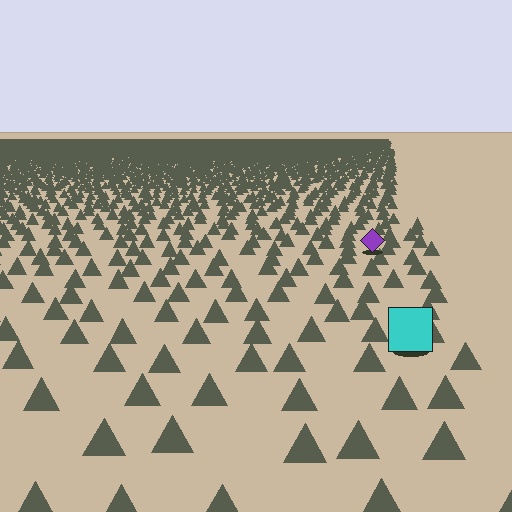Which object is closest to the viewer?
The cyan square is closest. The texture marks near it are larger and more spread out.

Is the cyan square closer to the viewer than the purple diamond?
Yes. The cyan square is closer — you can tell from the texture gradient: the ground texture is coarser near it.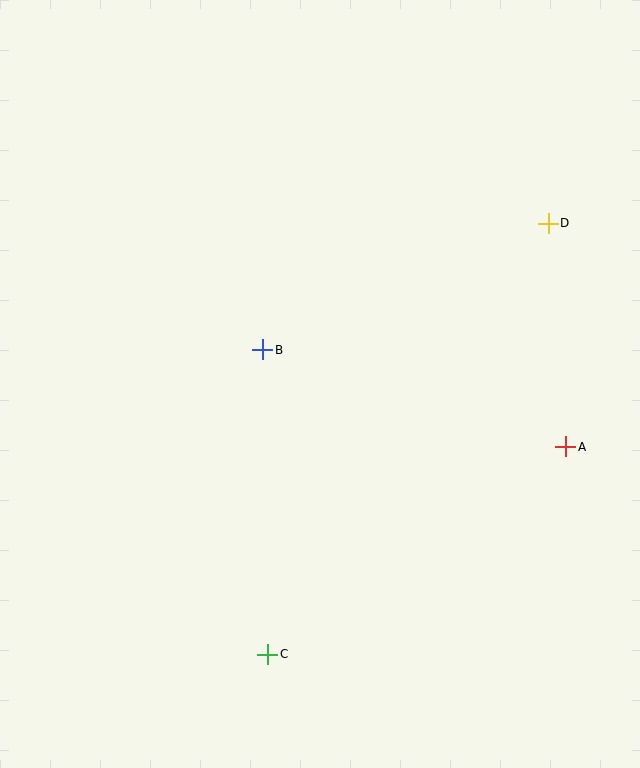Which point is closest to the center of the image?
Point B at (263, 350) is closest to the center.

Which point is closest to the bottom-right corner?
Point A is closest to the bottom-right corner.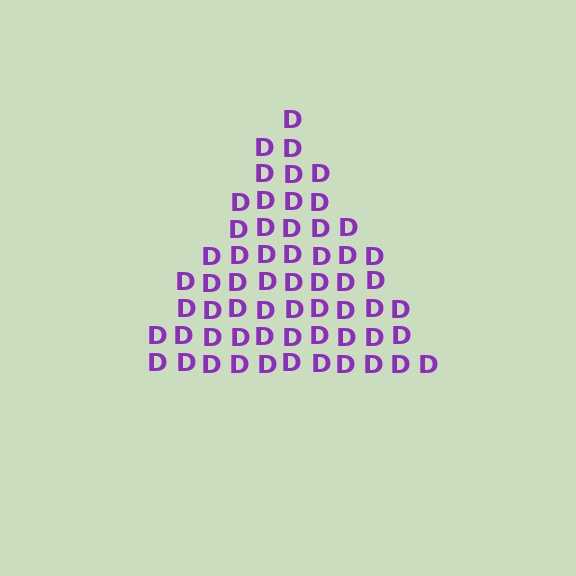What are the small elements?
The small elements are letter D's.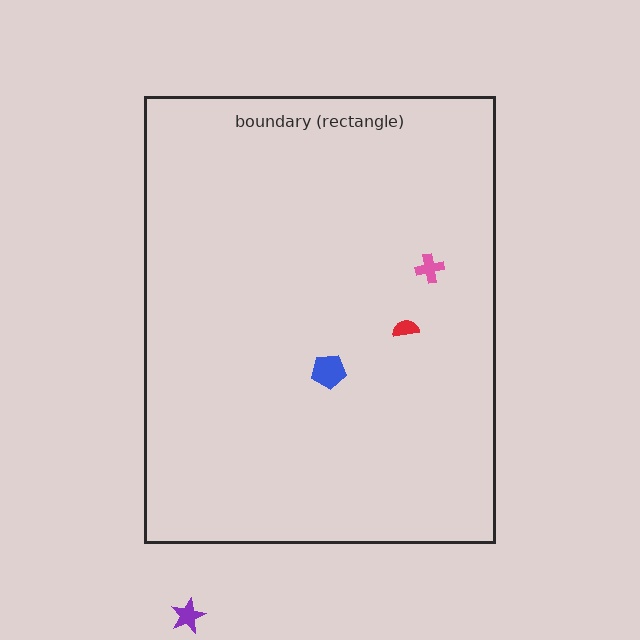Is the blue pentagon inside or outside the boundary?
Inside.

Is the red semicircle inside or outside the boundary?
Inside.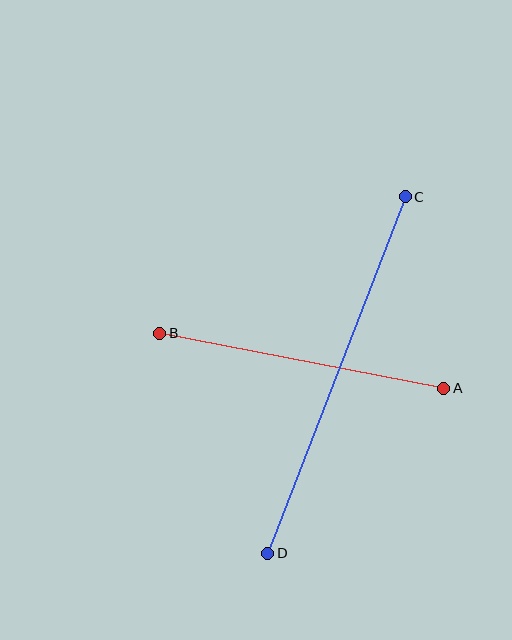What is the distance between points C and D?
The distance is approximately 382 pixels.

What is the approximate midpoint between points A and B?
The midpoint is at approximately (302, 361) pixels.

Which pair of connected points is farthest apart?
Points C and D are farthest apart.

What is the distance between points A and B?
The distance is approximately 289 pixels.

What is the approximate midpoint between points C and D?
The midpoint is at approximately (336, 375) pixels.